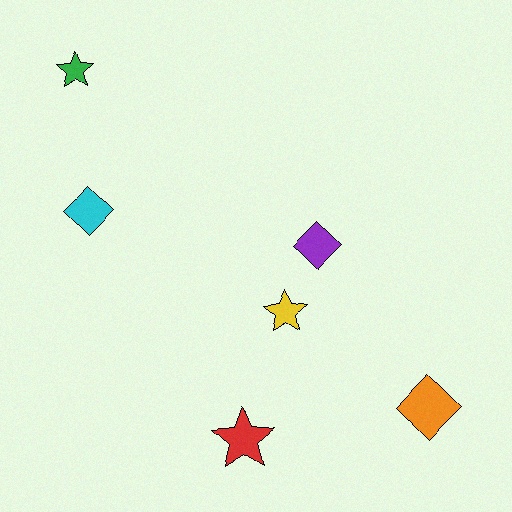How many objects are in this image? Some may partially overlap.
There are 6 objects.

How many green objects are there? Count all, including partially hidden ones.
There is 1 green object.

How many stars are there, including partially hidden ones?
There are 3 stars.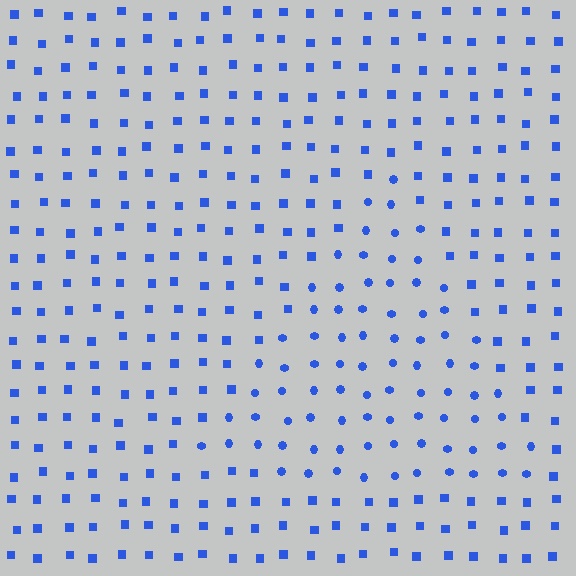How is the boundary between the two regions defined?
The boundary is defined by a change in element shape: circles inside vs. squares outside. All elements share the same color and spacing.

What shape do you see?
I see a triangle.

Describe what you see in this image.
The image is filled with small blue elements arranged in a uniform grid. A triangle-shaped region contains circles, while the surrounding area contains squares. The boundary is defined purely by the change in element shape.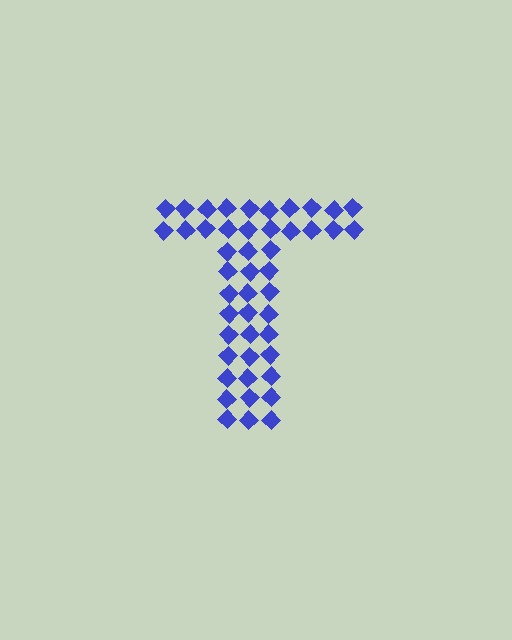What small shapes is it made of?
It is made of small diamonds.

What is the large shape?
The large shape is the letter T.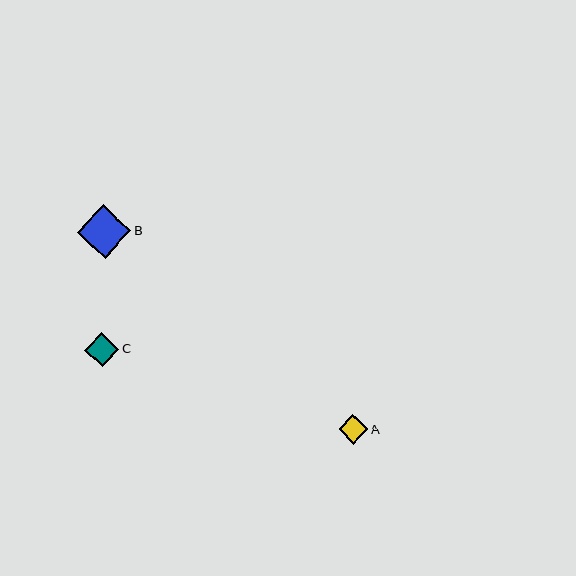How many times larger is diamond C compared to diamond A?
Diamond C is approximately 1.2 times the size of diamond A.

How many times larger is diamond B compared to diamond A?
Diamond B is approximately 1.8 times the size of diamond A.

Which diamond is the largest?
Diamond B is the largest with a size of approximately 53 pixels.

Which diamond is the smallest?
Diamond A is the smallest with a size of approximately 29 pixels.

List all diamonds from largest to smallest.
From largest to smallest: B, C, A.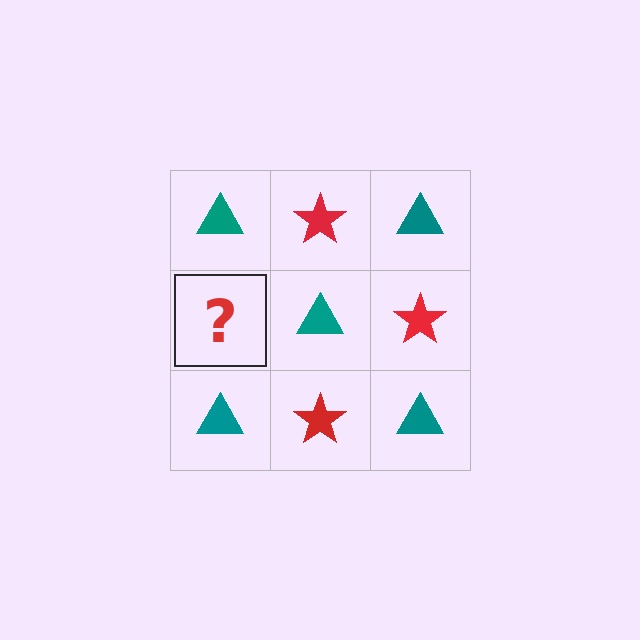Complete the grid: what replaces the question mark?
The question mark should be replaced with a red star.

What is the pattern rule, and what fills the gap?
The rule is that it alternates teal triangle and red star in a checkerboard pattern. The gap should be filled with a red star.